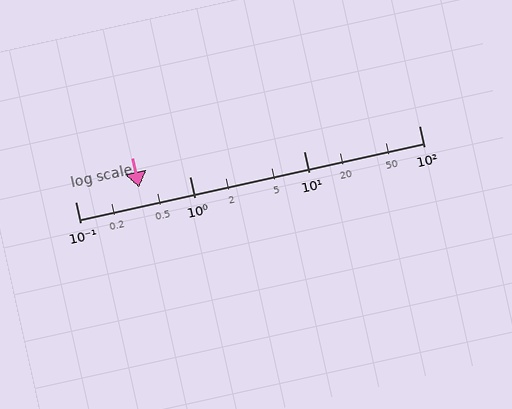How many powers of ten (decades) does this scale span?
The scale spans 3 decades, from 0.1 to 100.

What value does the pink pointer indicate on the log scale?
The pointer indicates approximately 0.36.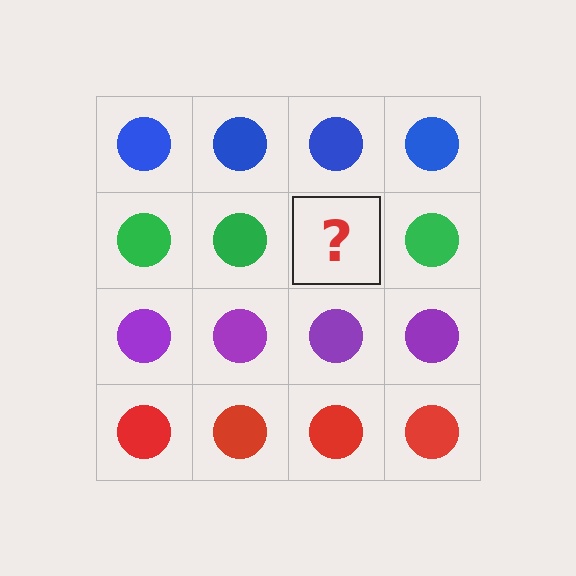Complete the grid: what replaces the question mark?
The question mark should be replaced with a green circle.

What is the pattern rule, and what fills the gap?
The rule is that each row has a consistent color. The gap should be filled with a green circle.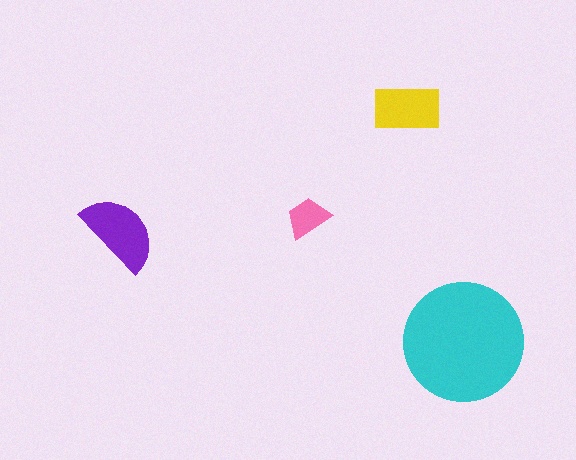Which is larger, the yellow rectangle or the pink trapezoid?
The yellow rectangle.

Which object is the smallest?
The pink trapezoid.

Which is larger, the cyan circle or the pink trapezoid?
The cyan circle.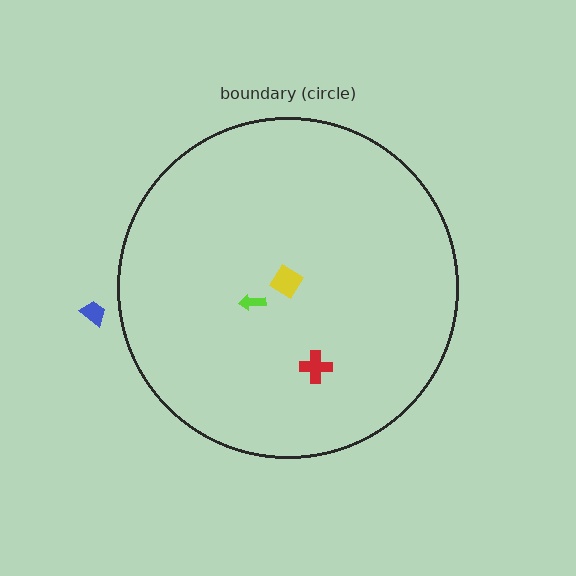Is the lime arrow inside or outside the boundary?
Inside.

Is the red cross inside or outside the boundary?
Inside.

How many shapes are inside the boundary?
3 inside, 1 outside.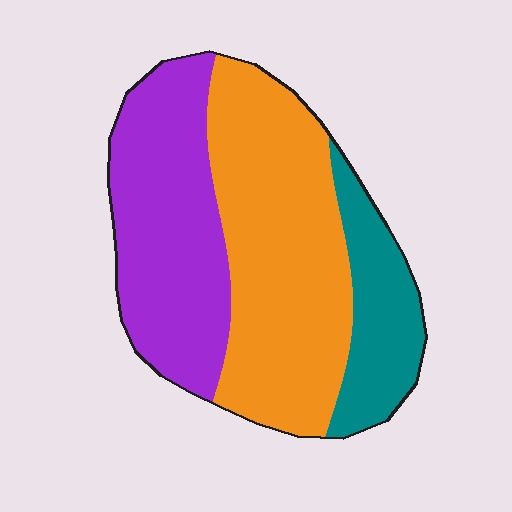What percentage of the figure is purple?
Purple covers around 35% of the figure.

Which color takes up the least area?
Teal, at roughly 20%.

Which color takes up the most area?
Orange, at roughly 45%.